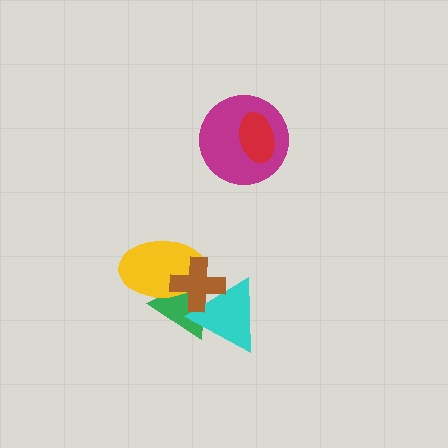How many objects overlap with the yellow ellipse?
2 objects overlap with the yellow ellipse.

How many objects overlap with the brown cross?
3 objects overlap with the brown cross.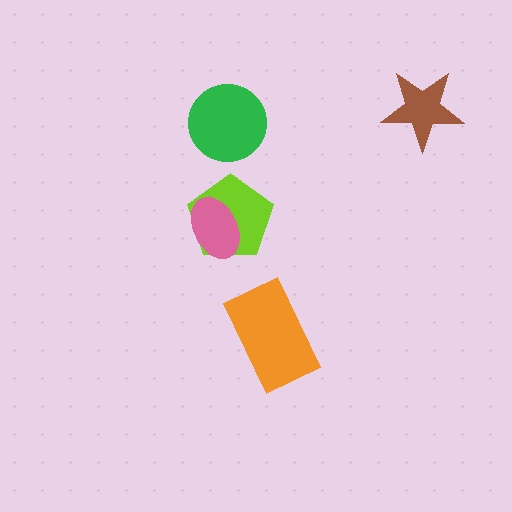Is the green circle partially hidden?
No, no other shape covers it.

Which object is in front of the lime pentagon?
The pink ellipse is in front of the lime pentagon.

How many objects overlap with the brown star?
0 objects overlap with the brown star.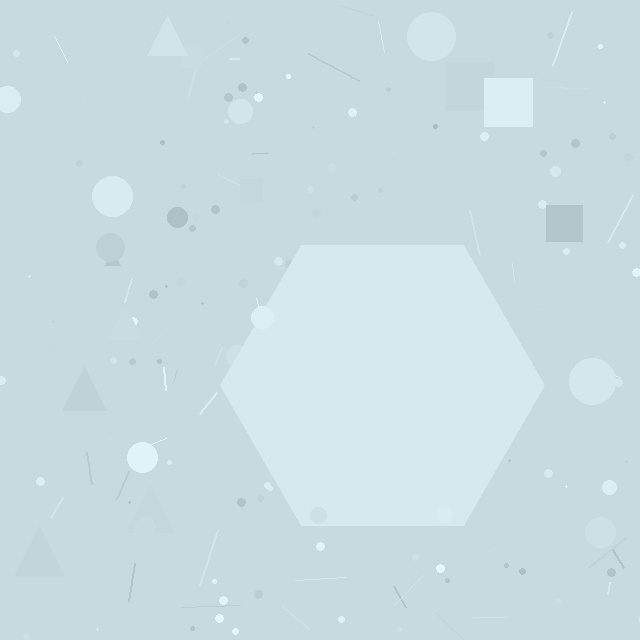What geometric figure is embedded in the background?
A hexagon is embedded in the background.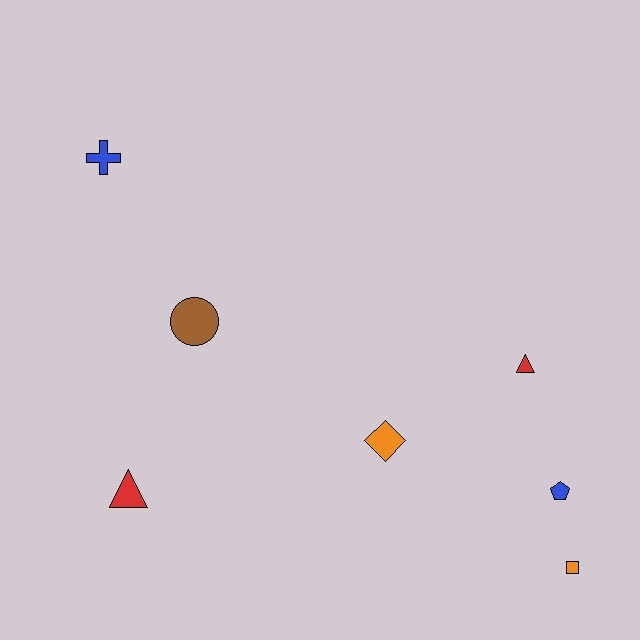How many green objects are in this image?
There are no green objects.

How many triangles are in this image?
There are 2 triangles.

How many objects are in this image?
There are 7 objects.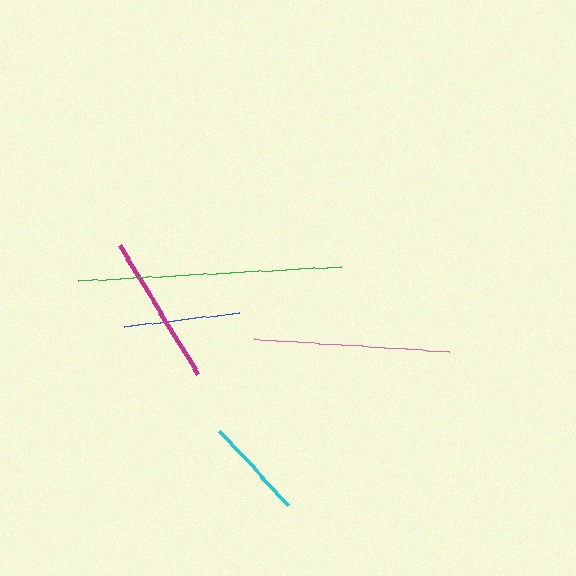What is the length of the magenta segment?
The magenta segment is approximately 151 pixels long.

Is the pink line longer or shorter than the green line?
The green line is longer than the pink line.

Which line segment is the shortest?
The cyan line is the shortest at approximately 101 pixels.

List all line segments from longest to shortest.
From longest to shortest: green, pink, magenta, blue, cyan.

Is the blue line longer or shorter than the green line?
The green line is longer than the blue line.